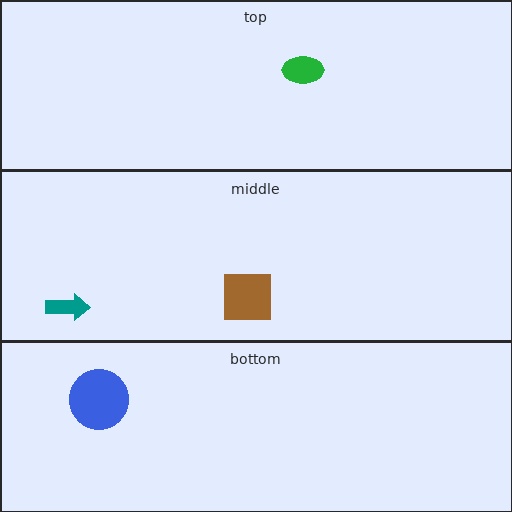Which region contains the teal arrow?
The middle region.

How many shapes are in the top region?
1.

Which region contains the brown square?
The middle region.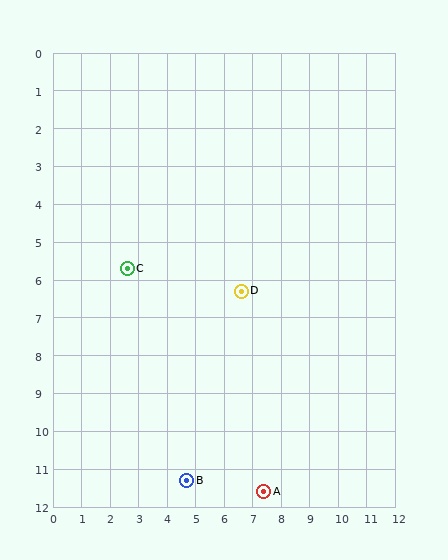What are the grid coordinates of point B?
Point B is at approximately (4.7, 11.3).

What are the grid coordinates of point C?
Point C is at approximately (2.6, 5.7).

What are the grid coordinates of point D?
Point D is at approximately (6.6, 6.3).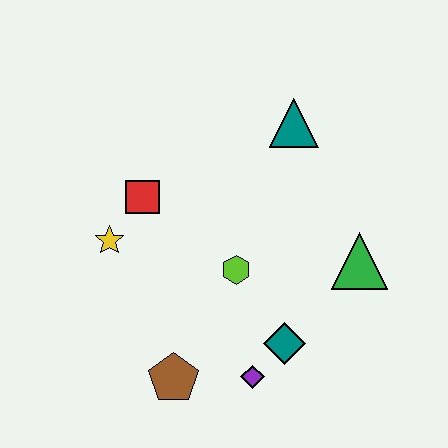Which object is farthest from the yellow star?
The green triangle is farthest from the yellow star.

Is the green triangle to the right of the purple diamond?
Yes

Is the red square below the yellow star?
No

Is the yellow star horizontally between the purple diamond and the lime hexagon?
No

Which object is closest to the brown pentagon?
The purple diamond is closest to the brown pentagon.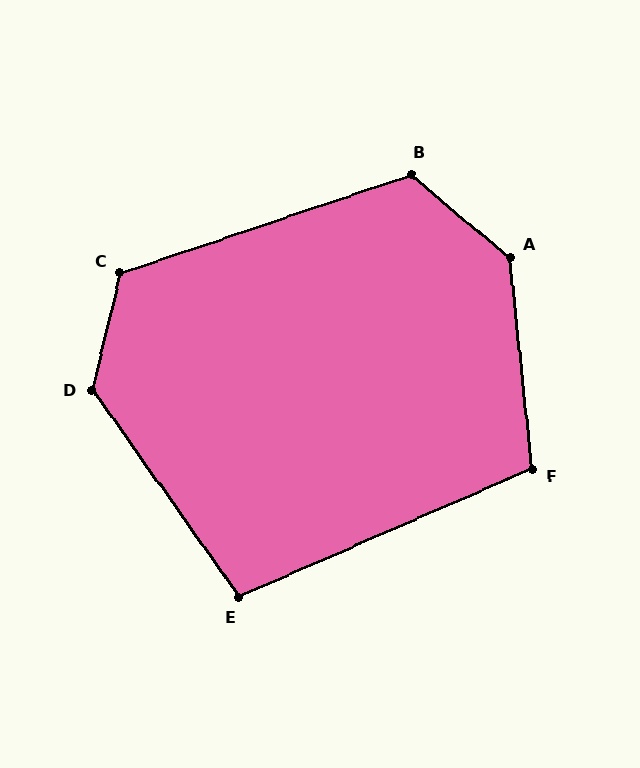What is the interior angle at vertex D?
Approximately 131 degrees (obtuse).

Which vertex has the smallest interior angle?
E, at approximately 102 degrees.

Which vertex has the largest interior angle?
A, at approximately 136 degrees.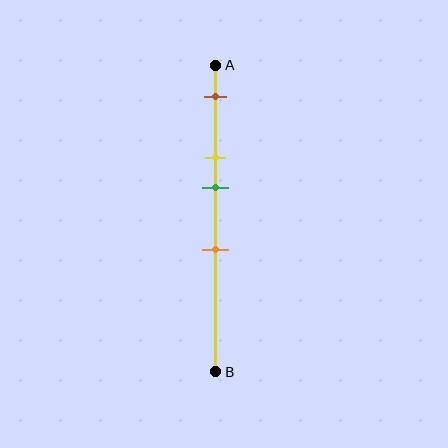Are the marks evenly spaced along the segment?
No, the marks are not evenly spaced.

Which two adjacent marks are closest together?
The yellow and green marks are the closest adjacent pair.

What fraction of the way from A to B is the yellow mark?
The yellow mark is approximately 30% (0.3) of the way from A to B.